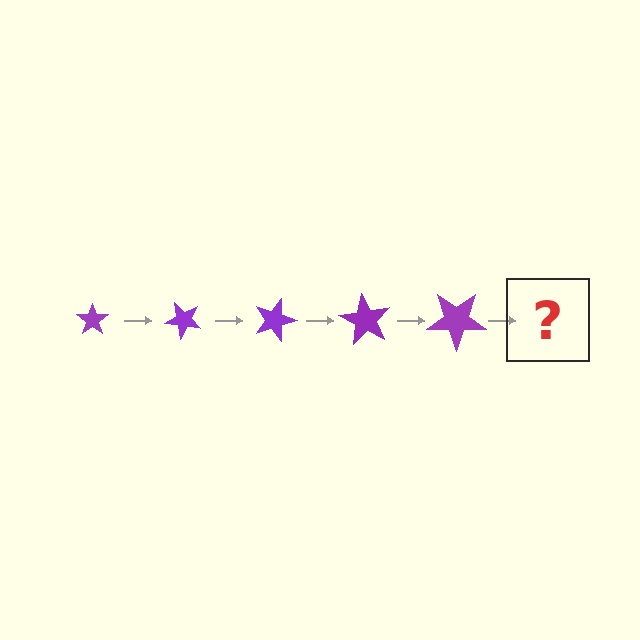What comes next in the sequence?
The next element should be a star, larger than the previous one and rotated 225 degrees from the start.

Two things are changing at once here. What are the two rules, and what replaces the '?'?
The two rules are that the star grows larger each step and it rotates 45 degrees each step. The '?' should be a star, larger than the previous one and rotated 225 degrees from the start.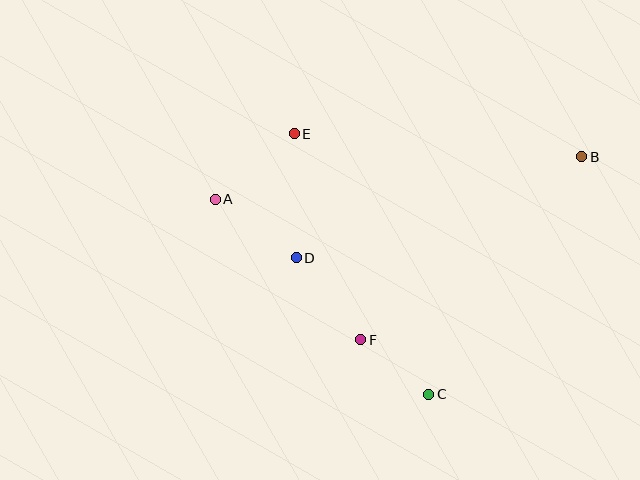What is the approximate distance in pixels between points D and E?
The distance between D and E is approximately 124 pixels.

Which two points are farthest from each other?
Points A and B are farthest from each other.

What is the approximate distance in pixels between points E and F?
The distance between E and F is approximately 217 pixels.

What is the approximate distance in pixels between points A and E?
The distance between A and E is approximately 103 pixels.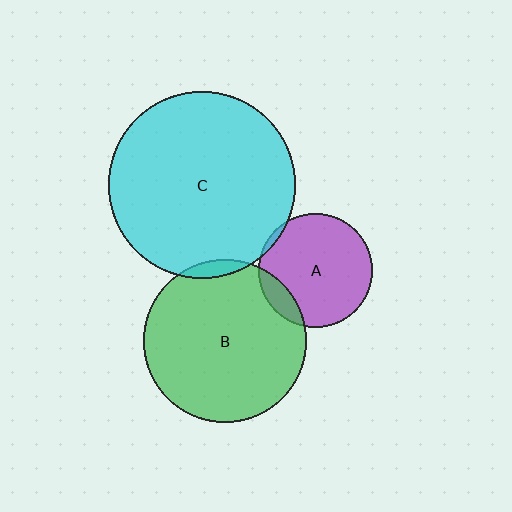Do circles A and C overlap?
Yes.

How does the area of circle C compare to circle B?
Approximately 1.3 times.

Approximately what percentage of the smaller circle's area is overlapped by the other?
Approximately 5%.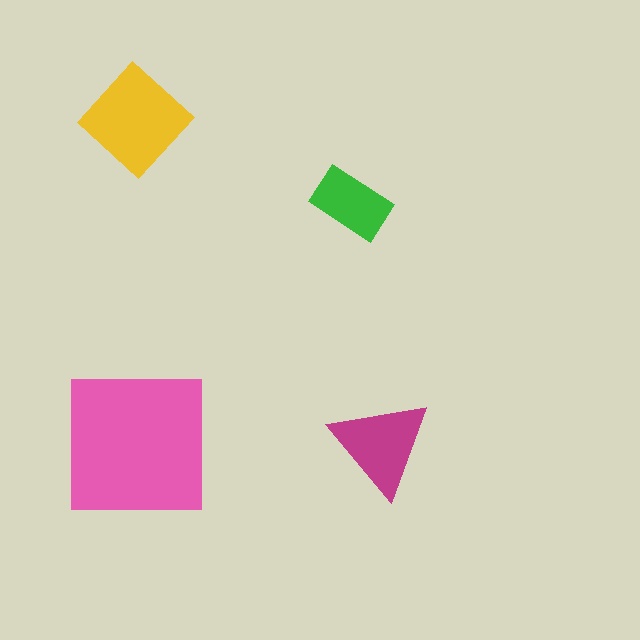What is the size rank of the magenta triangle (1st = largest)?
3rd.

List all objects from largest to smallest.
The pink square, the yellow diamond, the magenta triangle, the green rectangle.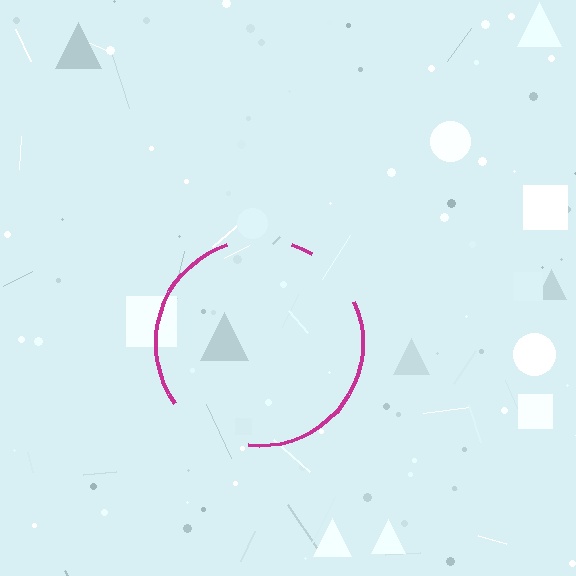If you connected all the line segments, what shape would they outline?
They would outline a circle.